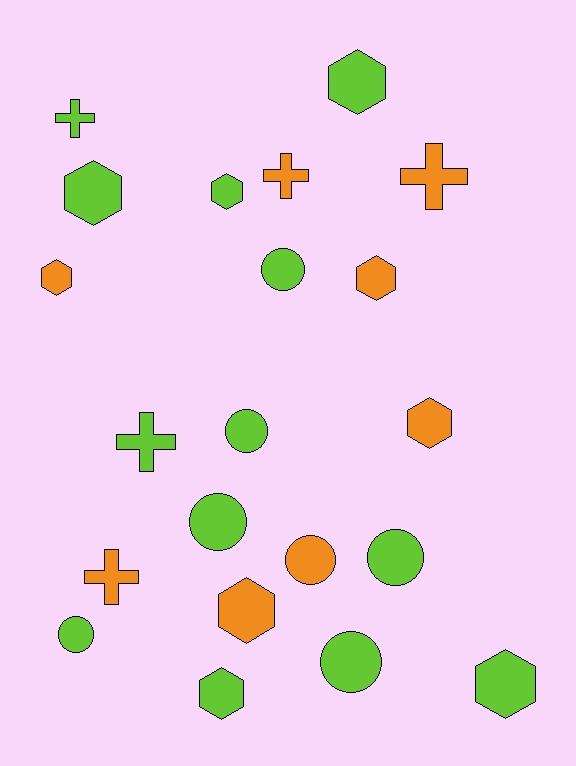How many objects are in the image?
There are 21 objects.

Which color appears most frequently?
Lime, with 13 objects.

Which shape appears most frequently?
Hexagon, with 9 objects.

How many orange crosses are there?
There are 3 orange crosses.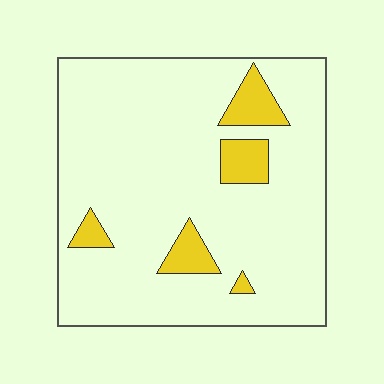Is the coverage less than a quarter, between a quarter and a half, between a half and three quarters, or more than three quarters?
Less than a quarter.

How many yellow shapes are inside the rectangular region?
5.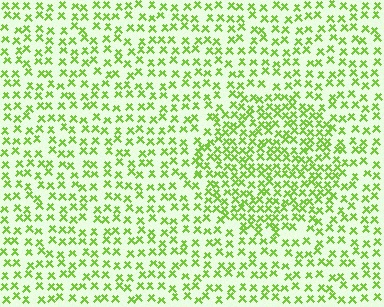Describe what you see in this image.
The image contains small lime elements arranged at two different densities. A circle-shaped region is visible where the elements are more densely packed than the surrounding area.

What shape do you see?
I see a circle.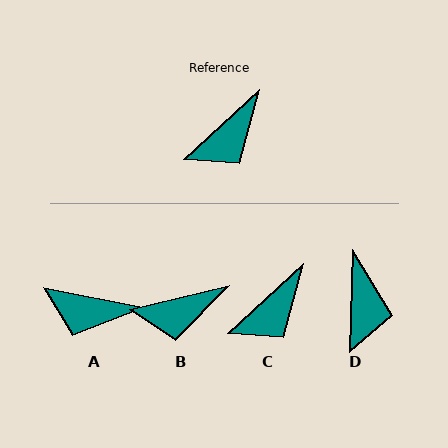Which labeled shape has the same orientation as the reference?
C.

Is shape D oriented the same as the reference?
No, it is off by about 46 degrees.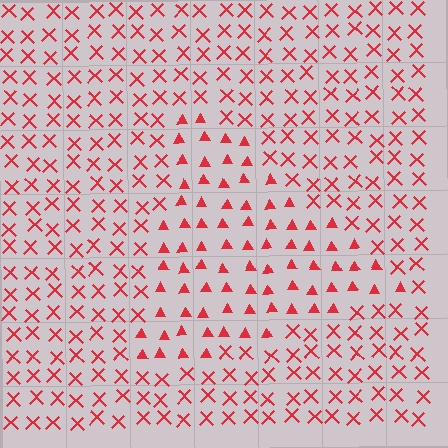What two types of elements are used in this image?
The image uses triangles inside the triangle region and X marks outside it.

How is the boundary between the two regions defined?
The boundary is defined by a change in element shape: triangles inside vs. X marks outside. All elements share the same color and spacing.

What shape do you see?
I see a triangle.